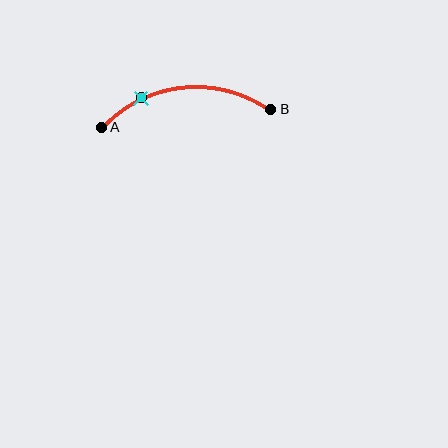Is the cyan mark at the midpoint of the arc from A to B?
No. The cyan mark lies on the arc but is closer to endpoint A. The arc midpoint would be at the point on the curve equidistant along the arc from both A and B.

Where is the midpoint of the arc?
The arc midpoint is the point on the curve farthest from the straight line joining A and B. It sits above that line.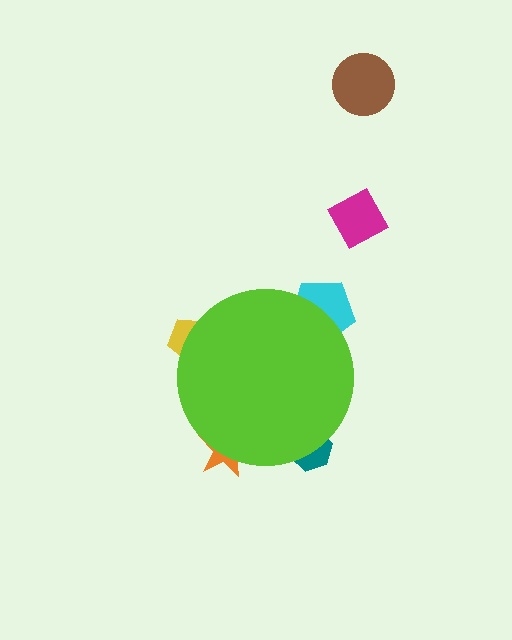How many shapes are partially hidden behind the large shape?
4 shapes are partially hidden.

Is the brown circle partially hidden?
No, the brown circle is fully visible.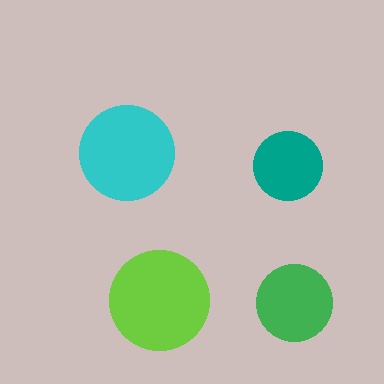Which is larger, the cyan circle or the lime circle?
The lime one.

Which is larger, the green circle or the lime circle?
The lime one.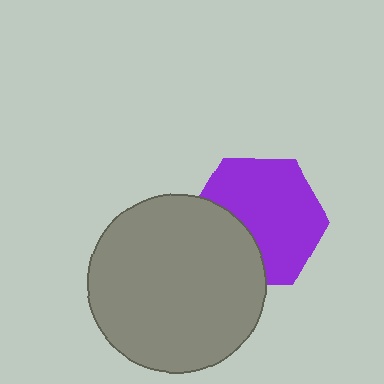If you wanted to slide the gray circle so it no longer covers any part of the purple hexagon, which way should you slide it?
Slide it toward the lower-left — that is the most direct way to separate the two shapes.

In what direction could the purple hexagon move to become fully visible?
The purple hexagon could move toward the upper-right. That would shift it out from behind the gray circle entirely.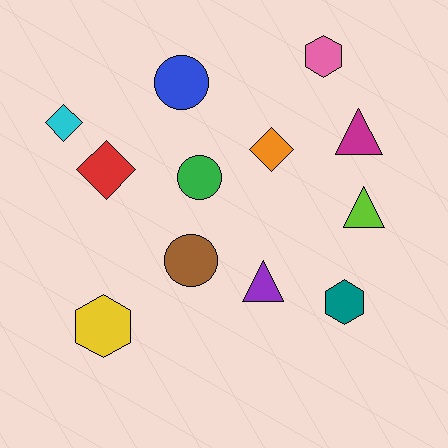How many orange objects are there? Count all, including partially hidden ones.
There is 1 orange object.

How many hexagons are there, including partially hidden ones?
There are 3 hexagons.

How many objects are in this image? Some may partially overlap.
There are 12 objects.